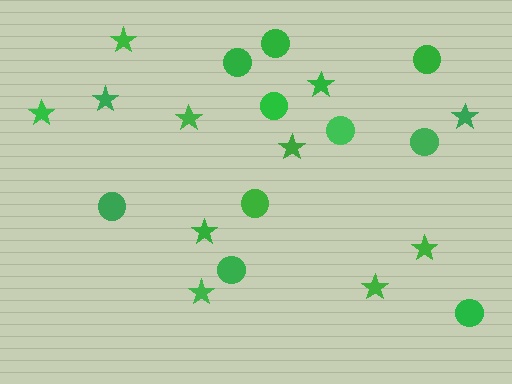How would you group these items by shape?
There are 2 groups: one group of circles (10) and one group of stars (11).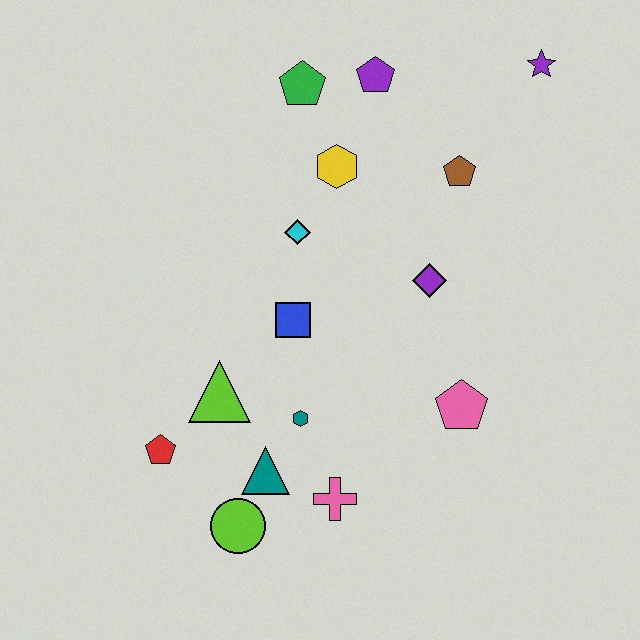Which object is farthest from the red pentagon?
The purple star is farthest from the red pentagon.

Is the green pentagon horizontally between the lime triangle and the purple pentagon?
Yes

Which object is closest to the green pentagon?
The purple pentagon is closest to the green pentagon.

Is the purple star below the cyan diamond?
No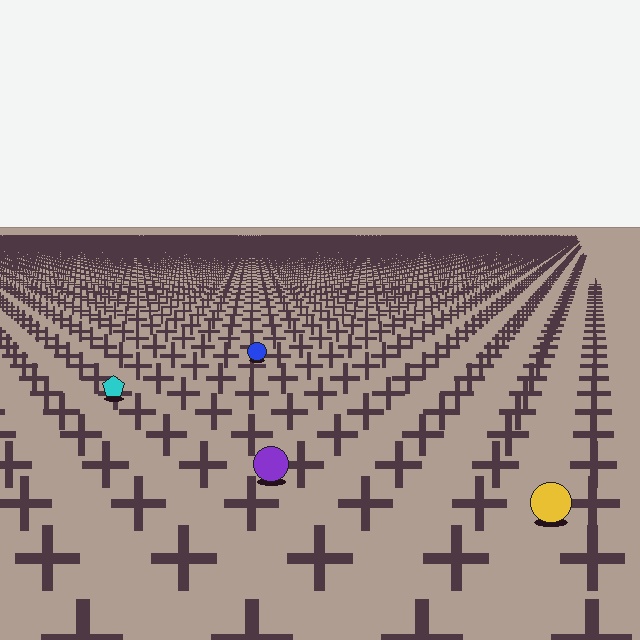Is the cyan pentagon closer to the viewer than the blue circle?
Yes. The cyan pentagon is closer — you can tell from the texture gradient: the ground texture is coarser near it.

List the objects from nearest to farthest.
From nearest to farthest: the yellow circle, the purple circle, the cyan pentagon, the blue circle.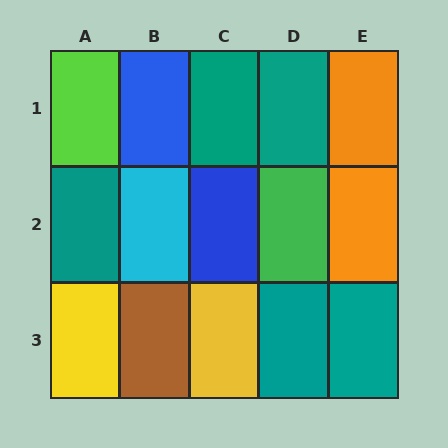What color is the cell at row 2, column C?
Blue.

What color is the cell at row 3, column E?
Teal.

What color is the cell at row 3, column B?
Brown.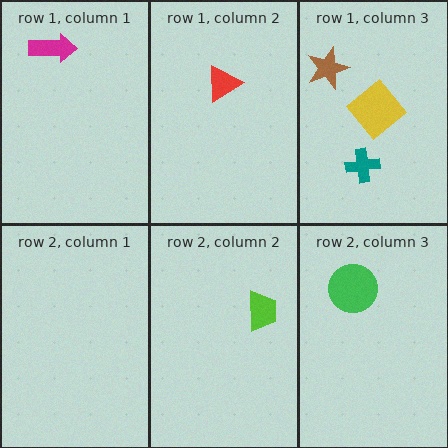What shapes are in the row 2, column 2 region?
The lime trapezoid.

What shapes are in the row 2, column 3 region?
The green circle.